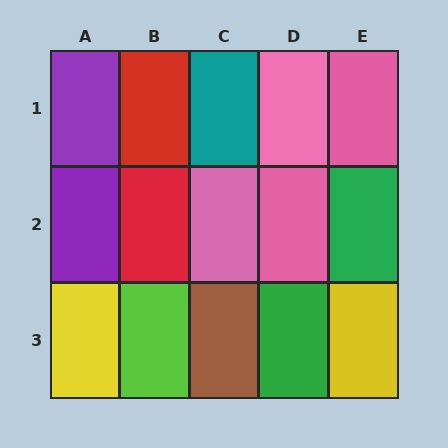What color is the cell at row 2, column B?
Red.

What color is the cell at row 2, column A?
Purple.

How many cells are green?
2 cells are green.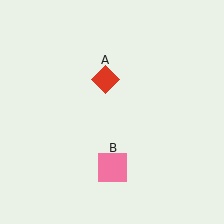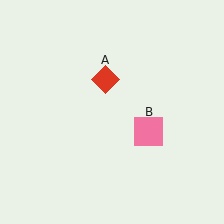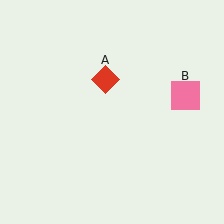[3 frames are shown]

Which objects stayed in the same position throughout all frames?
Red diamond (object A) remained stationary.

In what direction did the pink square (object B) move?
The pink square (object B) moved up and to the right.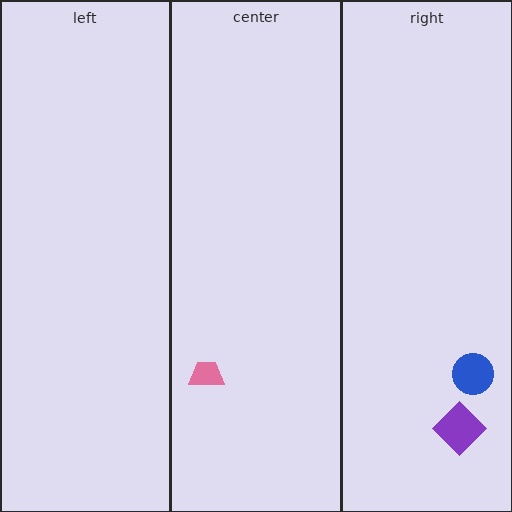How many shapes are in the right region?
2.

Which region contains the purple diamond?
The right region.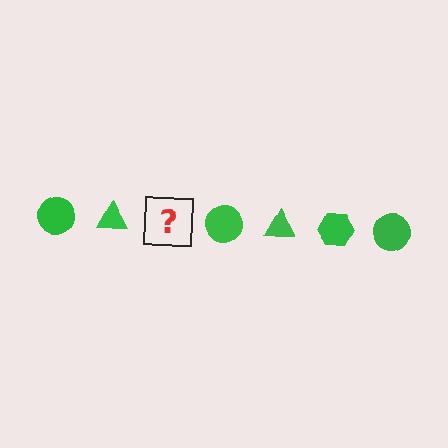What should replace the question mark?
The question mark should be replaced with a green hexagon.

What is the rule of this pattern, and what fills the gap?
The rule is that the pattern cycles through circle, triangle, hexagon shapes in green. The gap should be filled with a green hexagon.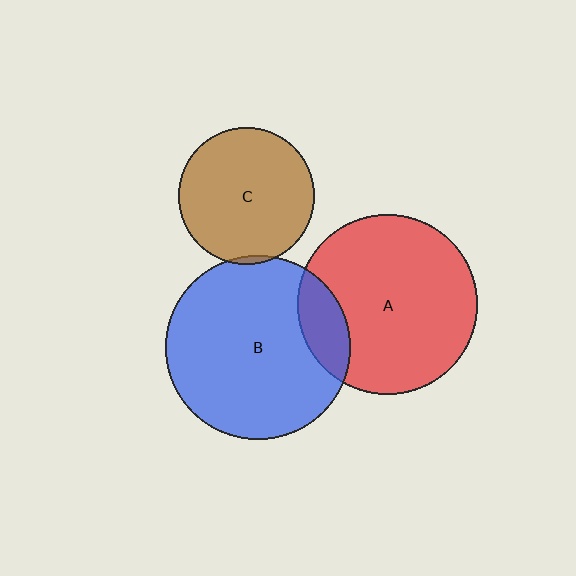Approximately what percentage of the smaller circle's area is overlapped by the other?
Approximately 5%.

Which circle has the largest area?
Circle B (blue).